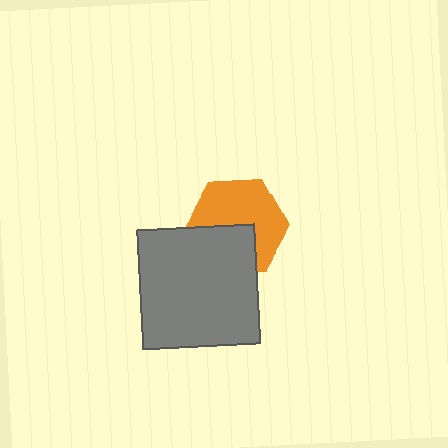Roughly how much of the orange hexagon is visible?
About half of it is visible (roughly 62%).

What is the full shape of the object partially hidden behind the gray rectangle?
The partially hidden object is an orange hexagon.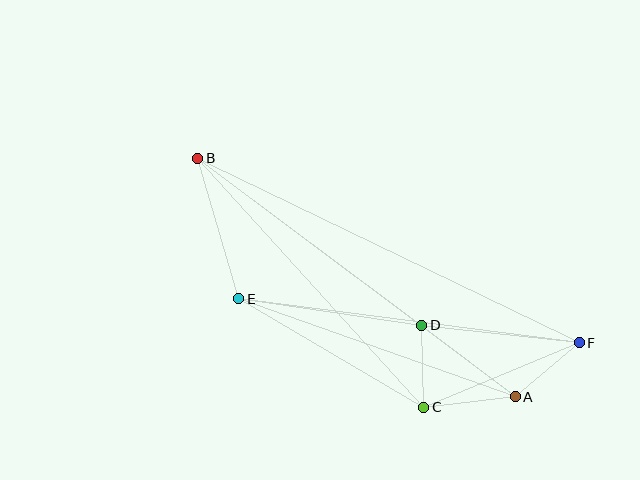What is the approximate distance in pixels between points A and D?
The distance between A and D is approximately 118 pixels.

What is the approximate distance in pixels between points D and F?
The distance between D and F is approximately 158 pixels.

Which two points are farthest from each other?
Points B and F are farthest from each other.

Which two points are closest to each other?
Points C and D are closest to each other.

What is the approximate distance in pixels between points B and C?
The distance between B and C is approximately 336 pixels.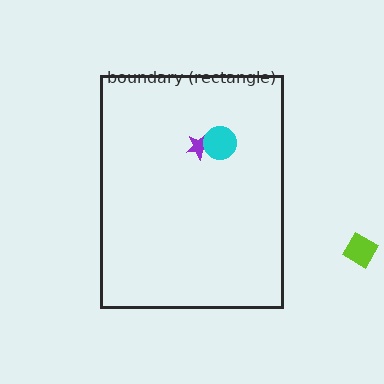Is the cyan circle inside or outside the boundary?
Inside.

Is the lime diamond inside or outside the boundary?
Outside.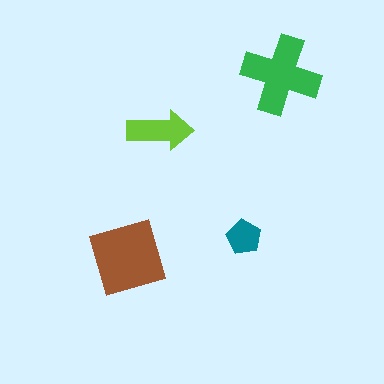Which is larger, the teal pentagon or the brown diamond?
The brown diamond.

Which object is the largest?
The brown diamond.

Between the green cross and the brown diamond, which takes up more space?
The brown diamond.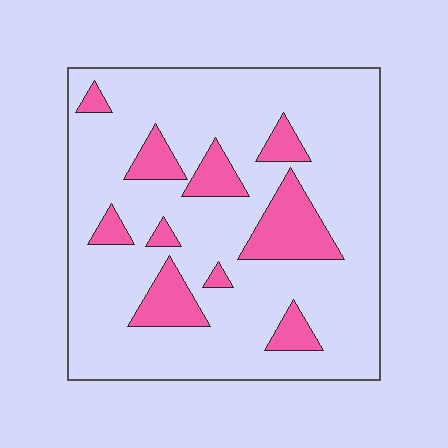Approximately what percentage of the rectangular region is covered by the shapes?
Approximately 20%.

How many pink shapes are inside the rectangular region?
10.